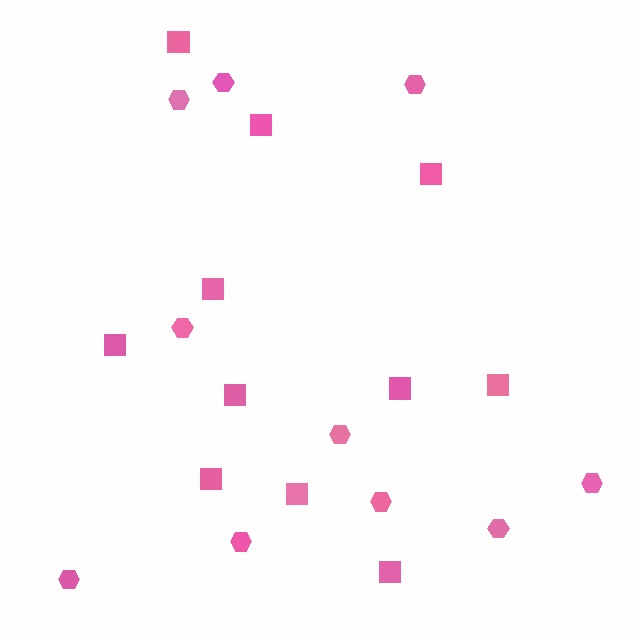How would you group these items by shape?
There are 2 groups: one group of hexagons (10) and one group of squares (11).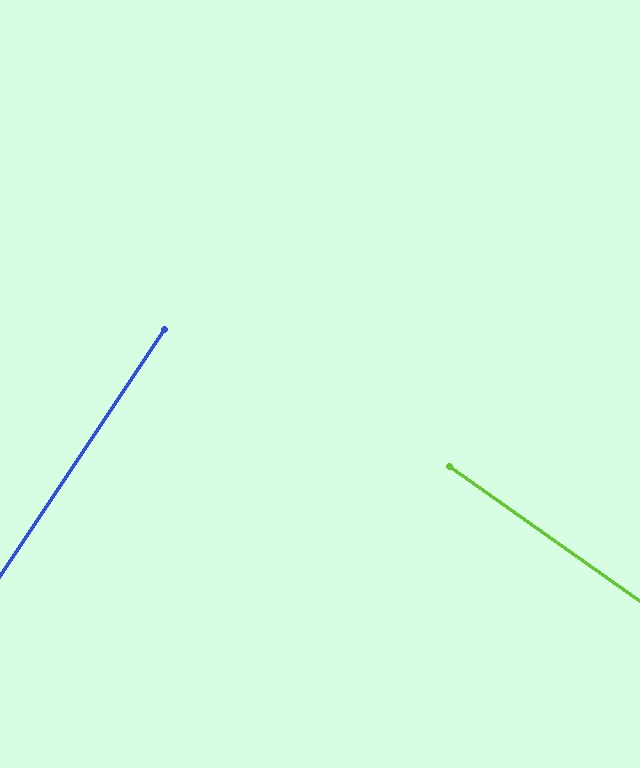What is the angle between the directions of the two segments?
Approximately 89 degrees.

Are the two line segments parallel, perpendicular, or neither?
Perpendicular — they meet at approximately 89°.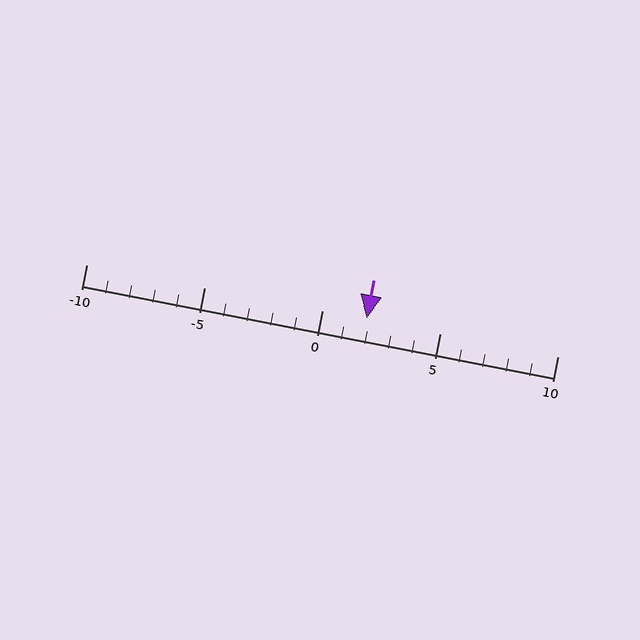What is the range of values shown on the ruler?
The ruler shows values from -10 to 10.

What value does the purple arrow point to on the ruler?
The purple arrow points to approximately 2.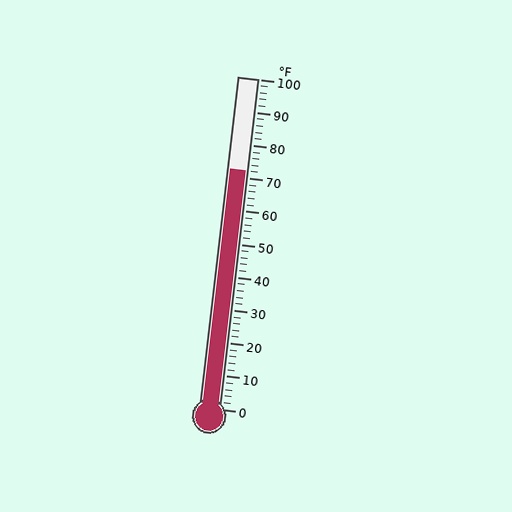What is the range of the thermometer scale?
The thermometer scale ranges from 0°F to 100°F.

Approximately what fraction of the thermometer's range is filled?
The thermometer is filled to approximately 70% of its range.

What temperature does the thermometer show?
The thermometer shows approximately 72°F.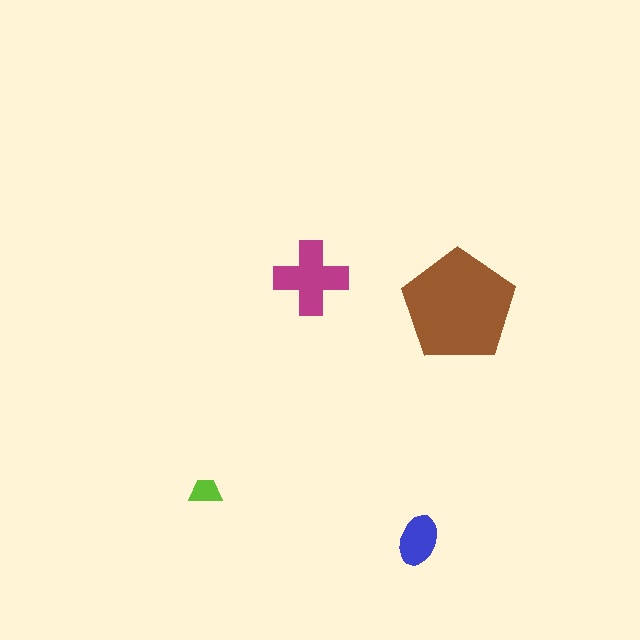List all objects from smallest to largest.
The lime trapezoid, the blue ellipse, the magenta cross, the brown pentagon.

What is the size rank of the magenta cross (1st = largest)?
2nd.